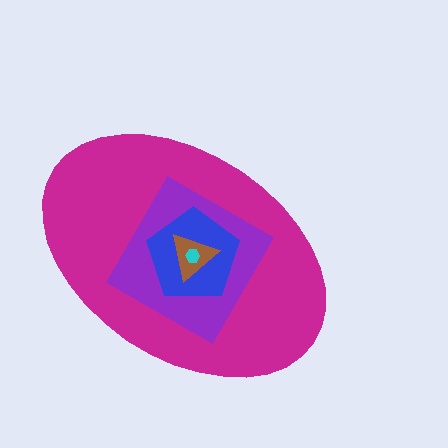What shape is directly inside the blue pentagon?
The brown triangle.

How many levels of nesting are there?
5.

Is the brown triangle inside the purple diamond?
Yes.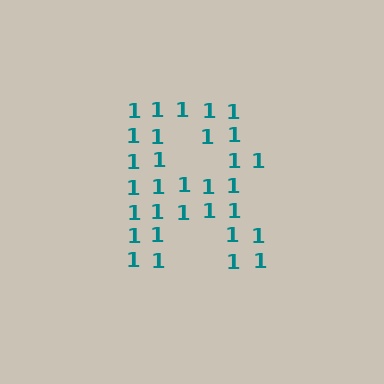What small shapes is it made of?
It is made of small digit 1's.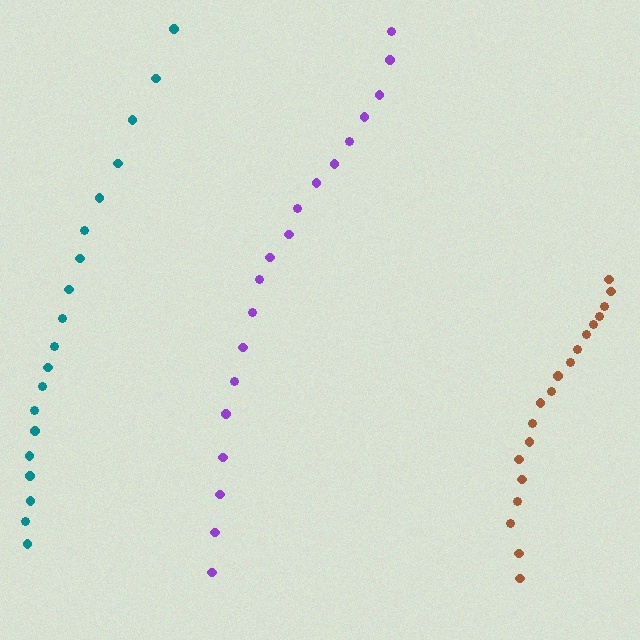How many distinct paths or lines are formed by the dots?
There are 3 distinct paths.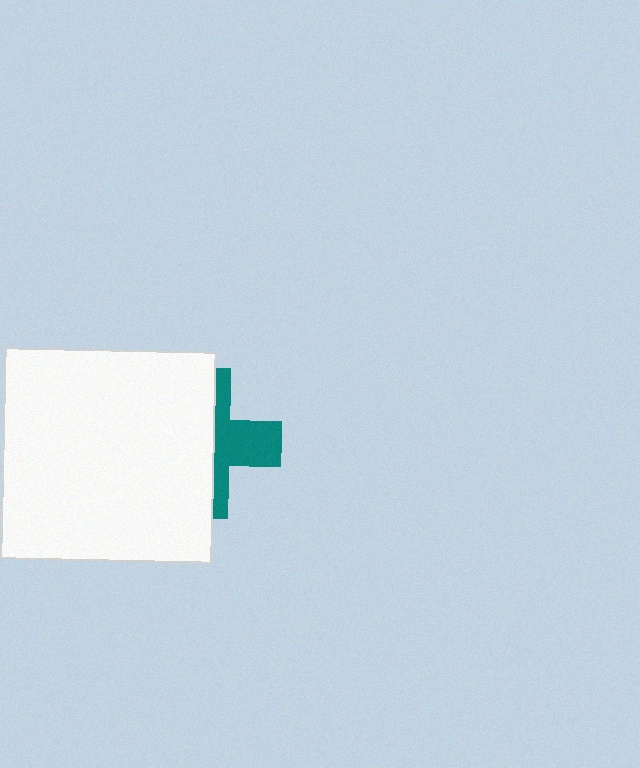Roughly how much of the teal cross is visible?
A small part of it is visible (roughly 41%).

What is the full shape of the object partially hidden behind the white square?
The partially hidden object is a teal cross.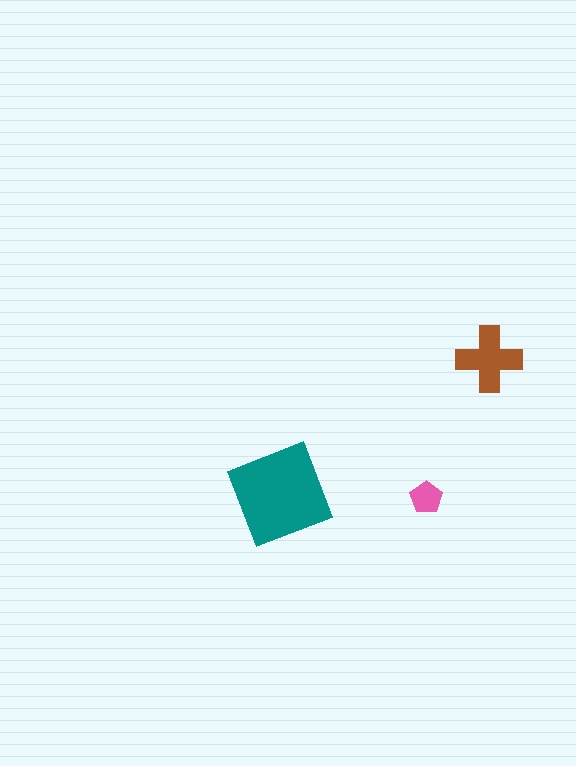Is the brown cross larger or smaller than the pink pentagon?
Larger.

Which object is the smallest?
The pink pentagon.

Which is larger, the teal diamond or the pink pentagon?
The teal diamond.